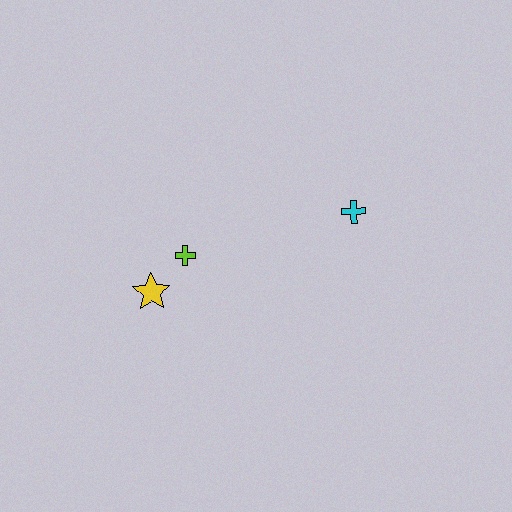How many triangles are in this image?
There are no triangles.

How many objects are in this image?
There are 3 objects.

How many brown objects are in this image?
There are no brown objects.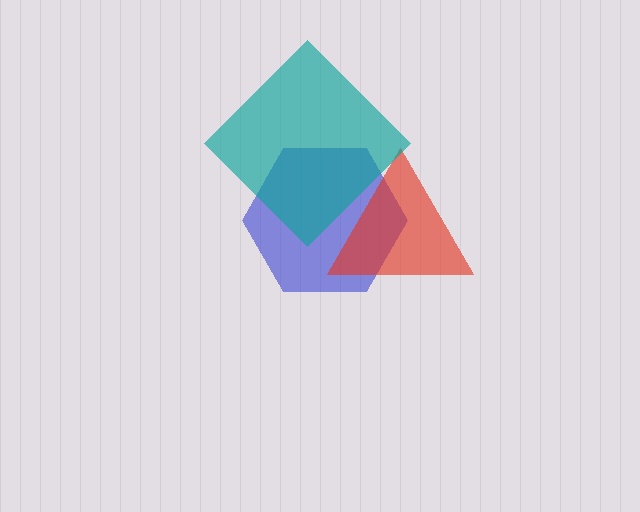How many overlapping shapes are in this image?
There are 3 overlapping shapes in the image.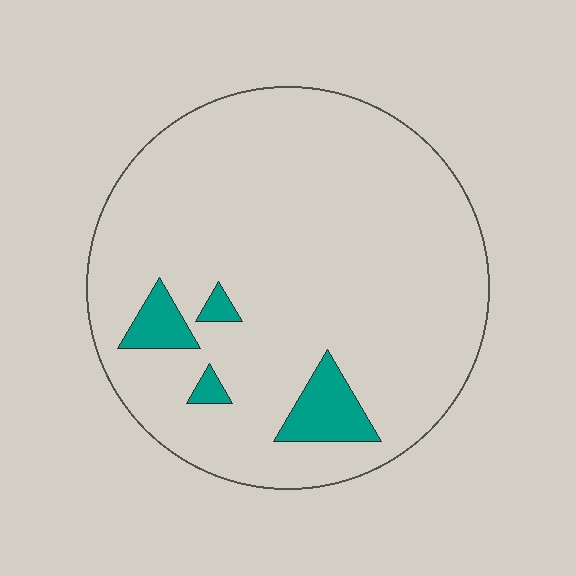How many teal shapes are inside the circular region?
4.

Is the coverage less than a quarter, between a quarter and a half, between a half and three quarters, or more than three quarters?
Less than a quarter.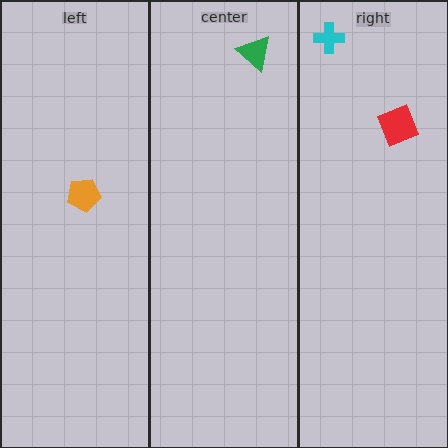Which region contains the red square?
The right region.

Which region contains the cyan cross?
The right region.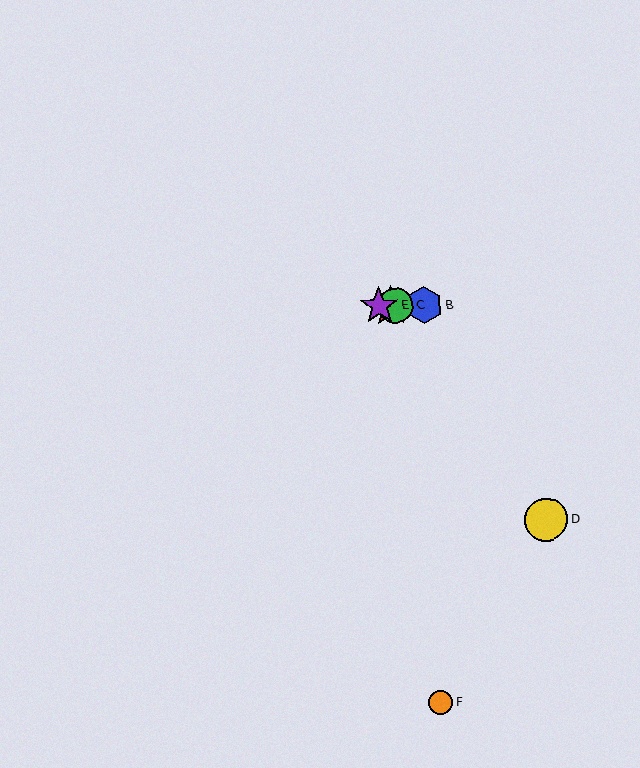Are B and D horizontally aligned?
No, B is at y≈306 and D is at y≈520.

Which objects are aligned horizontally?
Objects A, B, C, E are aligned horizontally.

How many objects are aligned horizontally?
4 objects (A, B, C, E) are aligned horizontally.